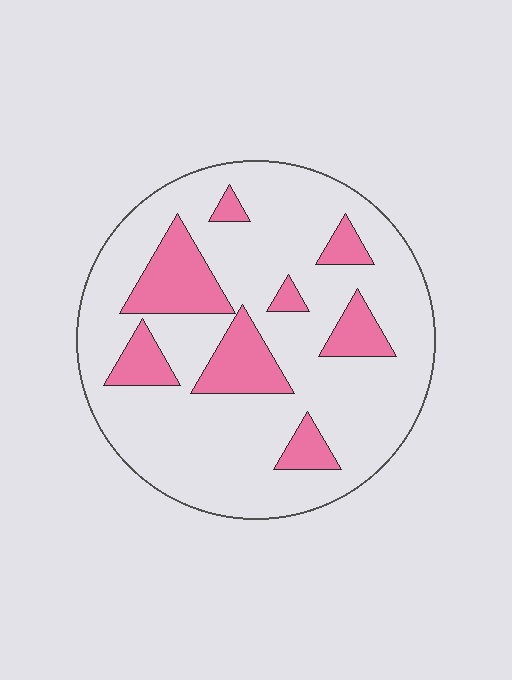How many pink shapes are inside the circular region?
8.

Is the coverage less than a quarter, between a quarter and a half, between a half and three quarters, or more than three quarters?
Less than a quarter.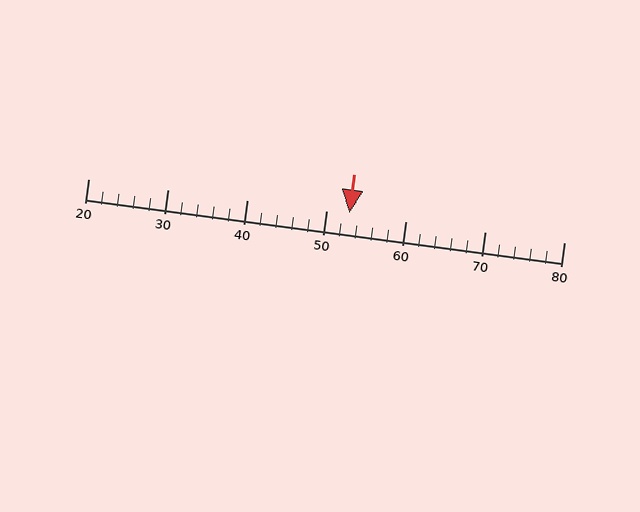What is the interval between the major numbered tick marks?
The major tick marks are spaced 10 units apart.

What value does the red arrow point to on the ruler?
The red arrow points to approximately 53.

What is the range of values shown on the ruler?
The ruler shows values from 20 to 80.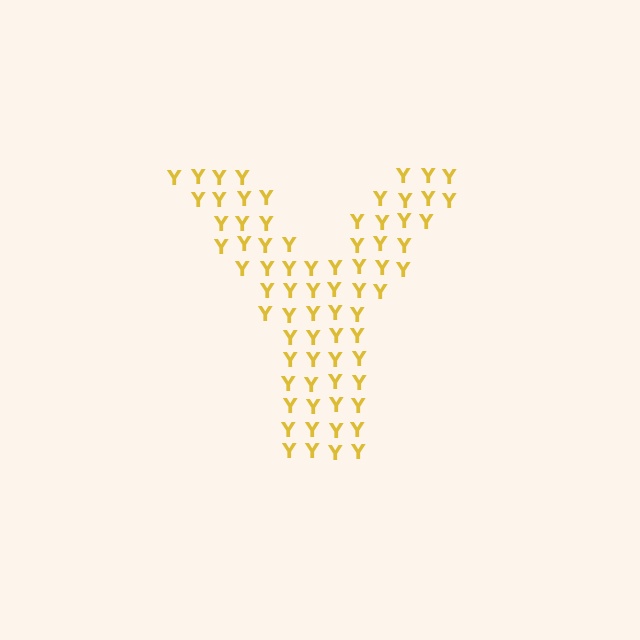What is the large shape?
The large shape is the letter Y.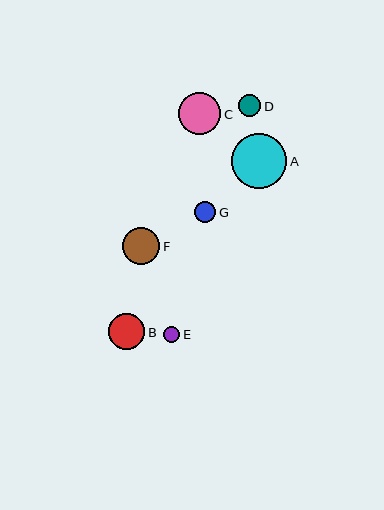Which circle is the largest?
Circle A is the largest with a size of approximately 55 pixels.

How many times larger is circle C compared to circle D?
Circle C is approximately 1.8 times the size of circle D.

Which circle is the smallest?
Circle E is the smallest with a size of approximately 16 pixels.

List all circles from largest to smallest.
From largest to smallest: A, C, F, B, D, G, E.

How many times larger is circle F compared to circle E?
Circle F is approximately 2.2 times the size of circle E.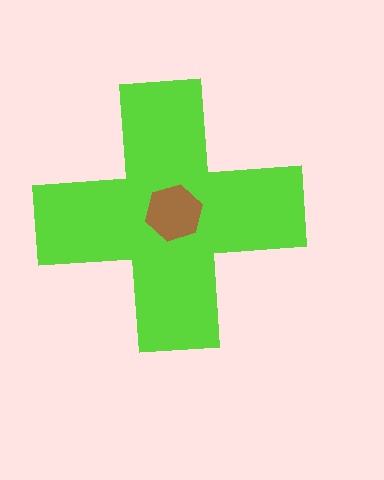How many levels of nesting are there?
2.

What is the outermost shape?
The lime cross.